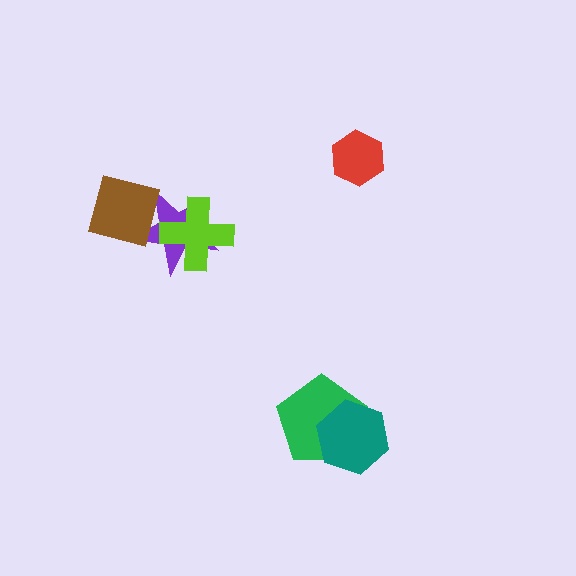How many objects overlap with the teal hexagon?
1 object overlaps with the teal hexagon.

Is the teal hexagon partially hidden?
No, no other shape covers it.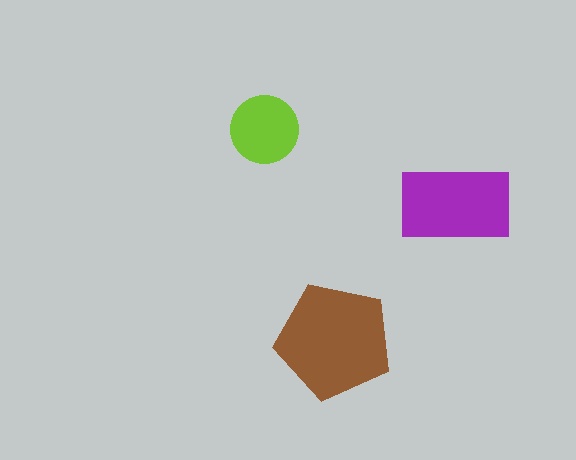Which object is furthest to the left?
The lime circle is leftmost.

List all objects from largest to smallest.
The brown pentagon, the purple rectangle, the lime circle.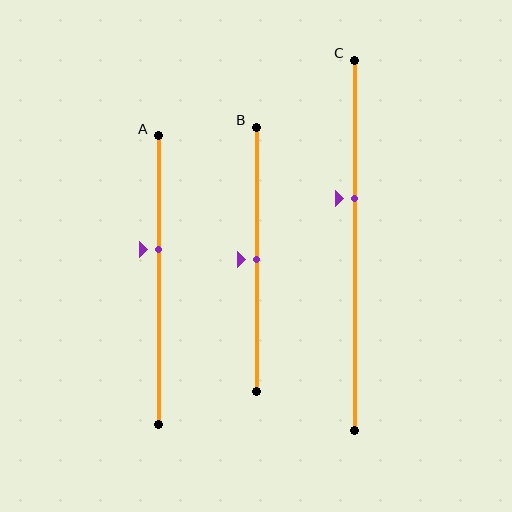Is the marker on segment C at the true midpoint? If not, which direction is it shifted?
No, the marker on segment C is shifted upward by about 13% of the segment length.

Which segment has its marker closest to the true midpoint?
Segment B has its marker closest to the true midpoint.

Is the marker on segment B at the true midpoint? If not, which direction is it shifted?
Yes, the marker on segment B is at the true midpoint.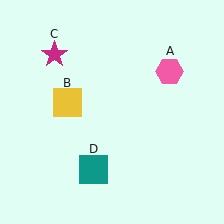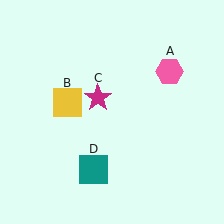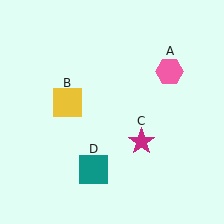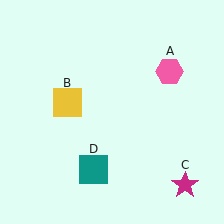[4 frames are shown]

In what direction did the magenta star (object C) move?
The magenta star (object C) moved down and to the right.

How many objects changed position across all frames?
1 object changed position: magenta star (object C).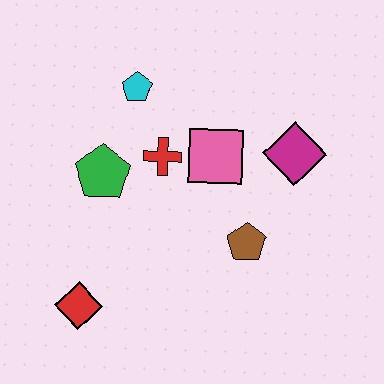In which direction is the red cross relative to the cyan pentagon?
The red cross is below the cyan pentagon.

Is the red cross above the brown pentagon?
Yes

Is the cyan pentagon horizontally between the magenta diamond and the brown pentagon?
No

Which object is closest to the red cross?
The pink square is closest to the red cross.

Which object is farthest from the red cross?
The red diamond is farthest from the red cross.